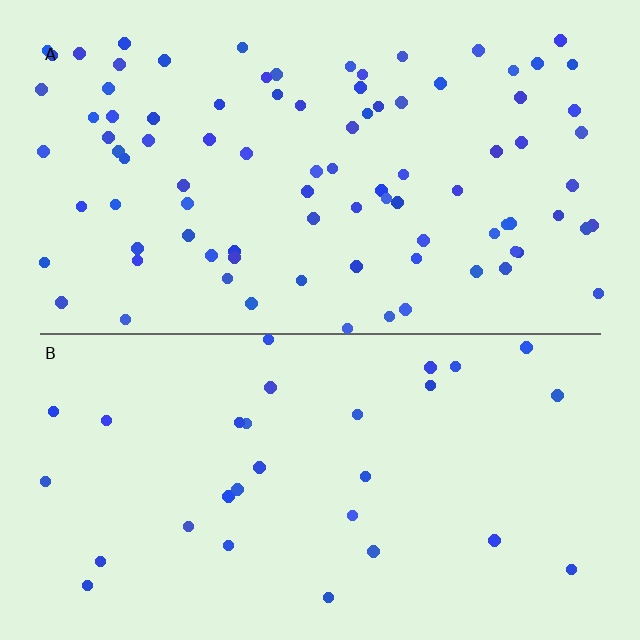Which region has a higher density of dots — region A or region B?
A (the top).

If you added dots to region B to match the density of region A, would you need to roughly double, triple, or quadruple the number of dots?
Approximately triple.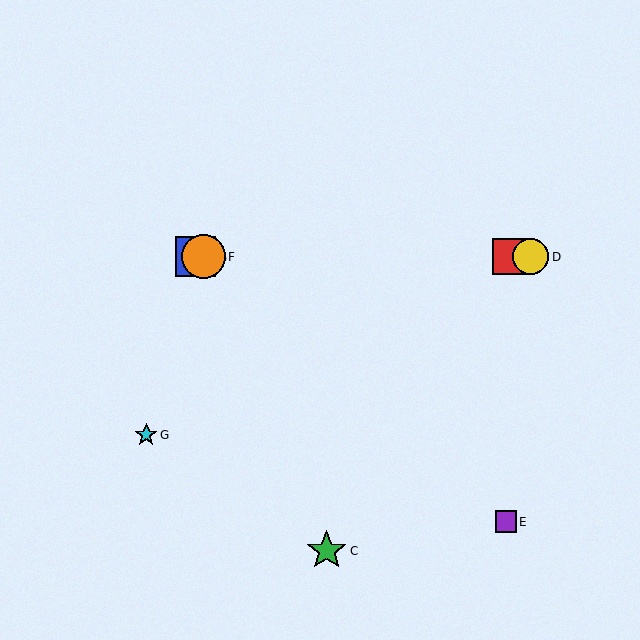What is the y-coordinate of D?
Object D is at y≈257.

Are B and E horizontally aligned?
No, B is at y≈257 and E is at y≈522.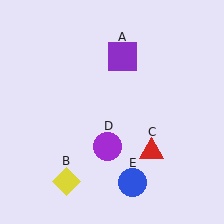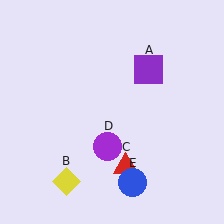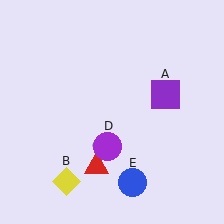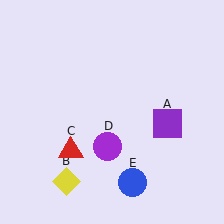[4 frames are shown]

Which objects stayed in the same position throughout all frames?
Yellow diamond (object B) and purple circle (object D) and blue circle (object E) remained stationary.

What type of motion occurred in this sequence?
The purple square (object A), red triangle (object C) rotated clockwise around the center of the scene.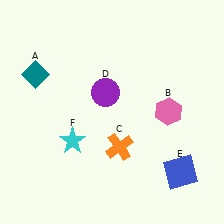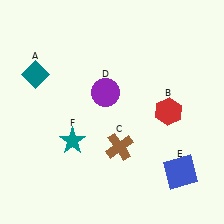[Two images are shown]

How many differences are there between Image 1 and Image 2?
There are 3 differences between the two images.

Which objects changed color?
B changed from pink to red. C changed from orange to brown. F changed from cyan to teal.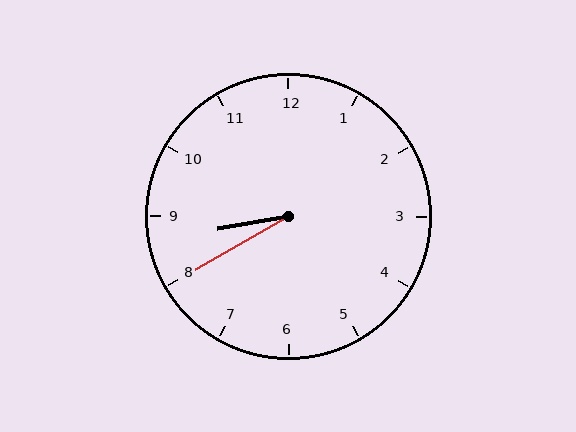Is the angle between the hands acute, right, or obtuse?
It is acute.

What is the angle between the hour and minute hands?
Approximately 20 degrees.